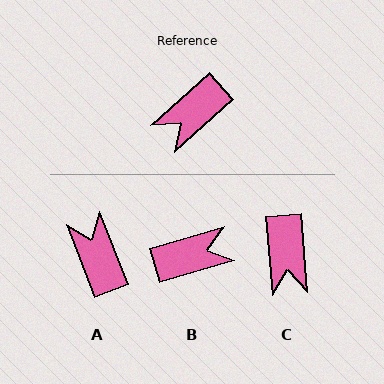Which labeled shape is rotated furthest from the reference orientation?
B, about 155 degrees away.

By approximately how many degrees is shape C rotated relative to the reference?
Approximately 53 degrees counter-clockwise.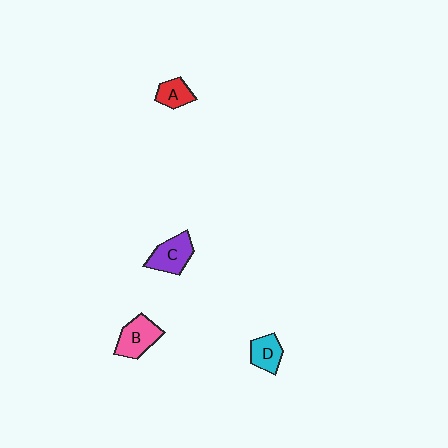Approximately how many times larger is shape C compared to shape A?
Approximately 1.6 times.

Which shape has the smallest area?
Shape A (red).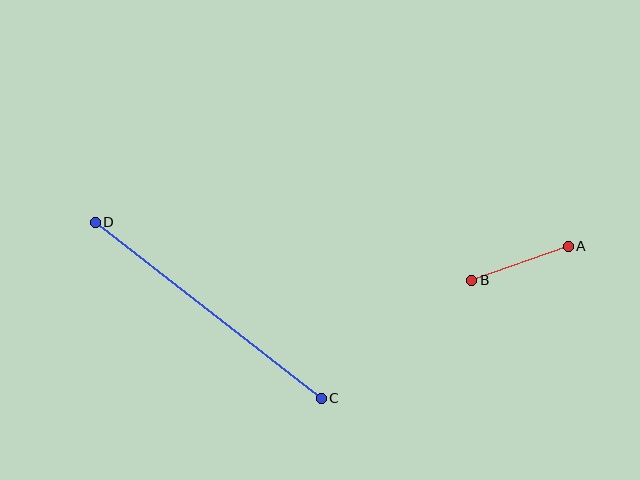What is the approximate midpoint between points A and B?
The midpoint is at approximately (520, 263) pixels.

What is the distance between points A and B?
The distance is approximately 102 pixels.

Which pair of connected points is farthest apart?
Points C and D are farthest apart.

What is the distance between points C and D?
The distance is approximately 286 pixels.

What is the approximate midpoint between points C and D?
The midpoint is at approximately (208, 310) pixels.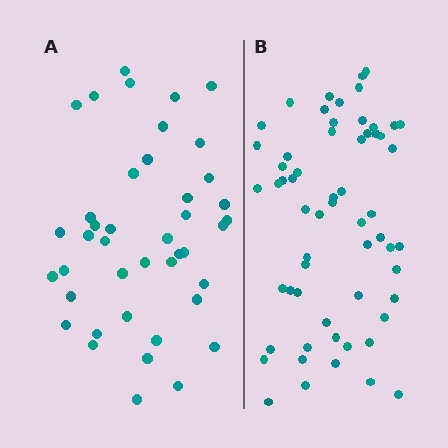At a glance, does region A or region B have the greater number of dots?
Region B (the right region) has more dots.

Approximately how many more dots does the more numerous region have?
Region B has approximately 20 more dots than region A.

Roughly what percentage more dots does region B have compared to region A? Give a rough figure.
About 45% more.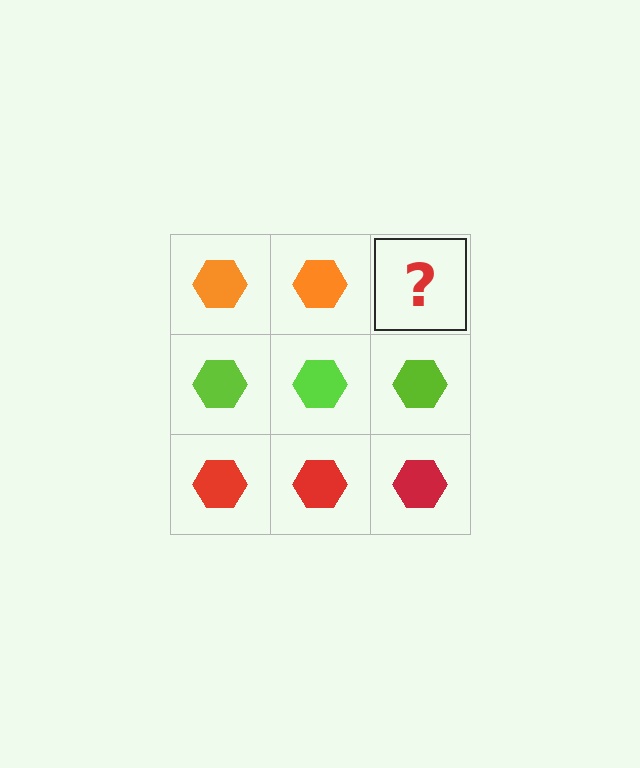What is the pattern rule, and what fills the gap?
The rule is that each row has a consistent color. The gap should be filled with an orange hexagon.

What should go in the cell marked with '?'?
The missing cell should contain an orange hexagon.